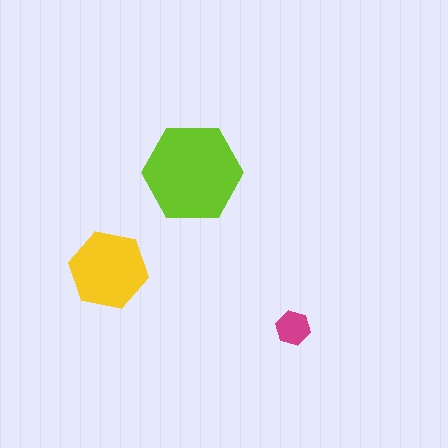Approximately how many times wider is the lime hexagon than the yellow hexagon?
About 1.5 times wider.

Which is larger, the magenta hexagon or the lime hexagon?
The lime one.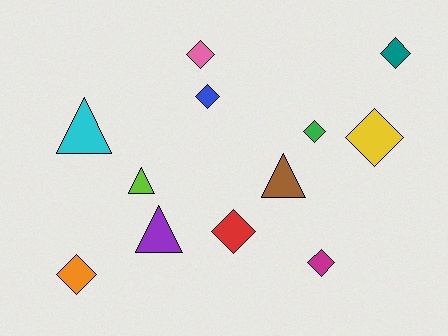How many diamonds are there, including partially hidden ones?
There are 8 diamonds.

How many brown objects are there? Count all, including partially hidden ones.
There is 1 brown object.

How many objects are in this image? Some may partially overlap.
There are 12 objects.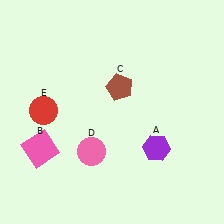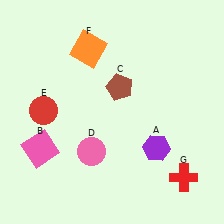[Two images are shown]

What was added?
An orange square (F), a red cross (G) were added in Image 2.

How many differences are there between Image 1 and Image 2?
There are 2 differences between the two images.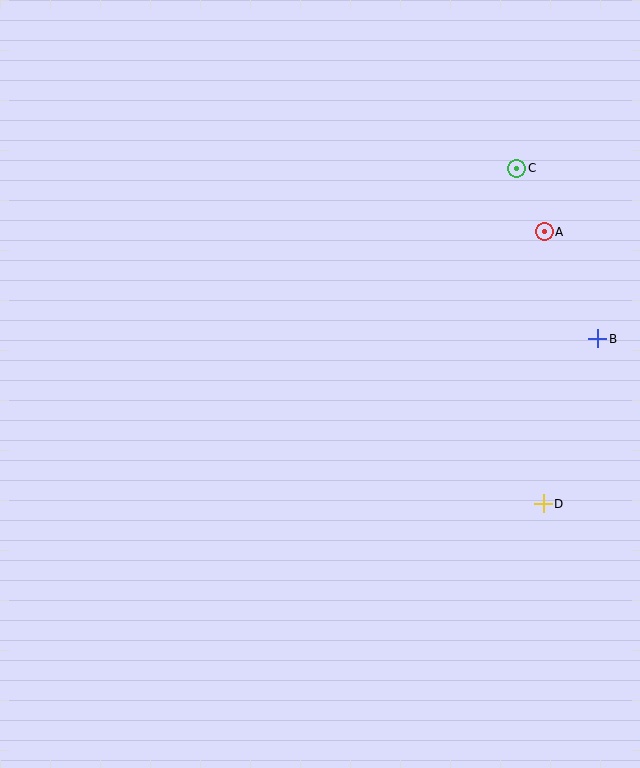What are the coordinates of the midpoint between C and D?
The midpoint between C and D is at (530, 336).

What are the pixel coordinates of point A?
Point A is at (544, 232).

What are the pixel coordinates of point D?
Point D is at (543, 504).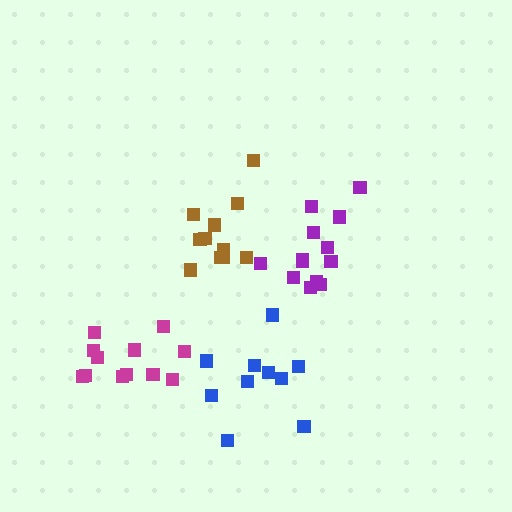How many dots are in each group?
Group 1: 10 dots, Group 2: 13 dots, Group 3: 12 dots, Group 4: 11 dots (46 total).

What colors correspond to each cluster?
The clusters are colored: blue, purple, magenta, brown.